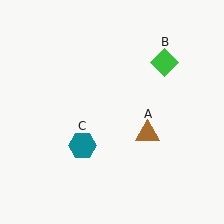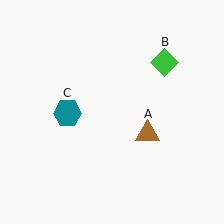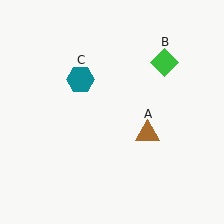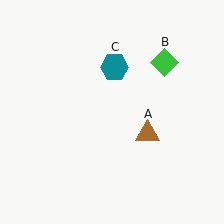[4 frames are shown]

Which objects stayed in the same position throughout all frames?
Brown triangle (object A) and green diamond (object B) remained stationary.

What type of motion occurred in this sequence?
The teal hexagon (object C) rotated clockwise around the center of the scene.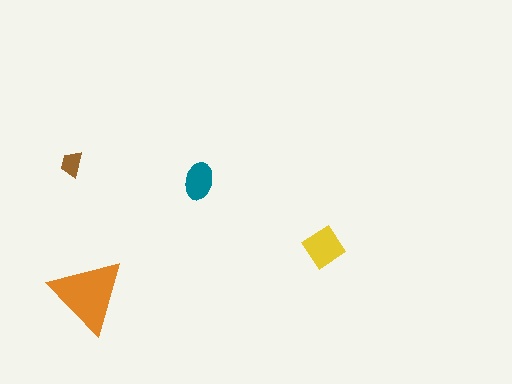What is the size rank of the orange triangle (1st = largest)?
1st.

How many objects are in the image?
There are 4 objects in the image.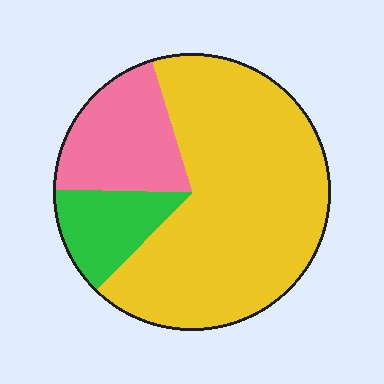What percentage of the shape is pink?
Pink covers 20% of the shape.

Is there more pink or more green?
Pink.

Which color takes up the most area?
Yellow, at roughly 65%.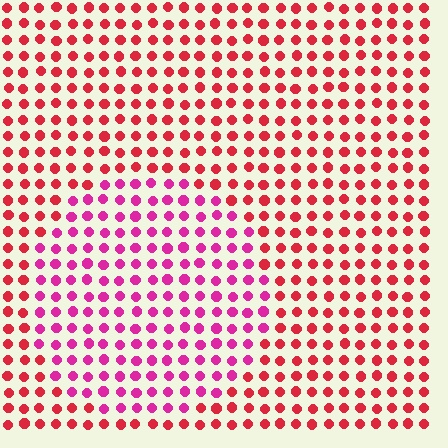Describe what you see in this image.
The image is filled with small red elements in a uniform arrangement. A circle-shaped region is visible where the elements are tinted to a slightly different hue, forming a subtle color boundary.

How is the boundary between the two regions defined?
The boundary is defined purely by a slight shift in hue (about 34 degrees). Spacing, size, and orientation are identical on both sides.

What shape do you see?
I see a circle.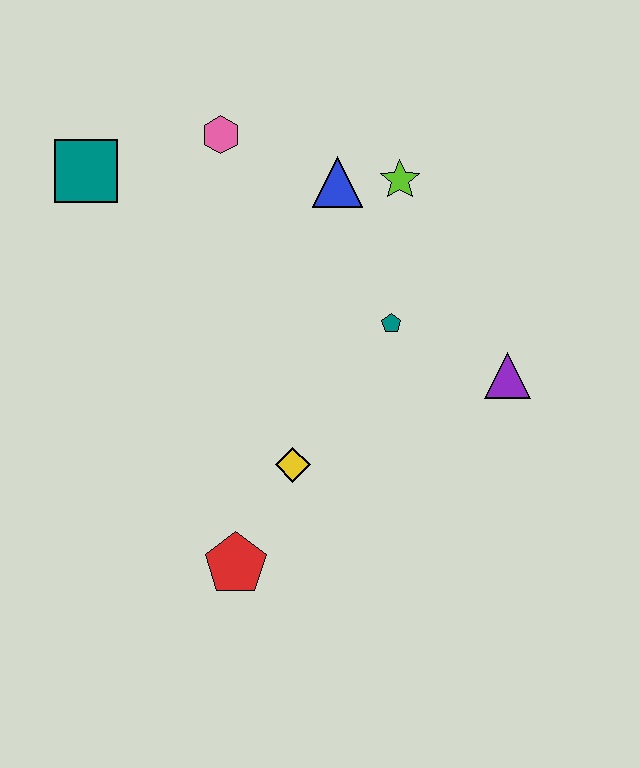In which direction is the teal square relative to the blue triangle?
The teal square is to the left of the blue triangle.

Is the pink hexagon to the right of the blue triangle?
No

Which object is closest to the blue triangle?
The lime star is closest to the blue triangle.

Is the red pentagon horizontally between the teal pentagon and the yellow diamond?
No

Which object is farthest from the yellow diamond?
The teal square is farthest from the yellow diamond.